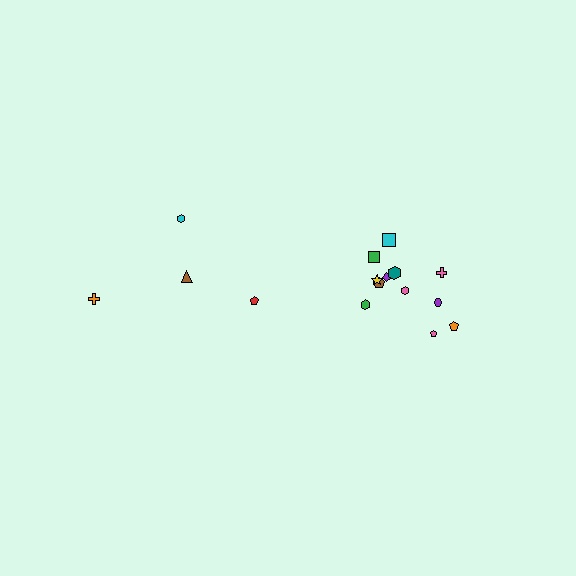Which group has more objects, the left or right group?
The right group.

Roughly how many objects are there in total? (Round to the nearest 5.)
Roughly 15 objects in total.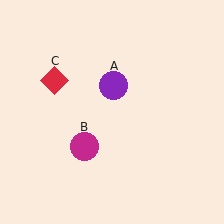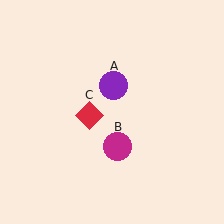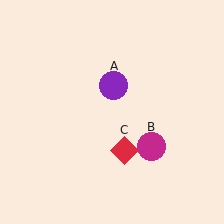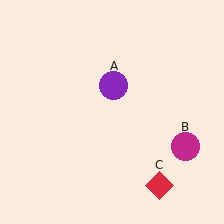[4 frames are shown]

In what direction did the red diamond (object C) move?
The red diamond (object C) moved down and to the right.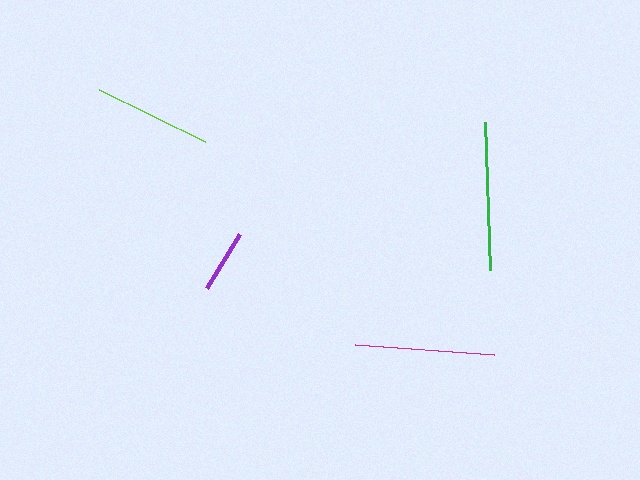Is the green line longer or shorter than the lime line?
The green line is longer than the lime line.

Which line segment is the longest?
The green line is the longest at approximately 148 pixels.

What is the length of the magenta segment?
The magenta segment is approximately 140 pixels long.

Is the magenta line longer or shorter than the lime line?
The magenta line is longer than the lime line.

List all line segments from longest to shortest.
From longest to shortest: green, magenta, lime, purple.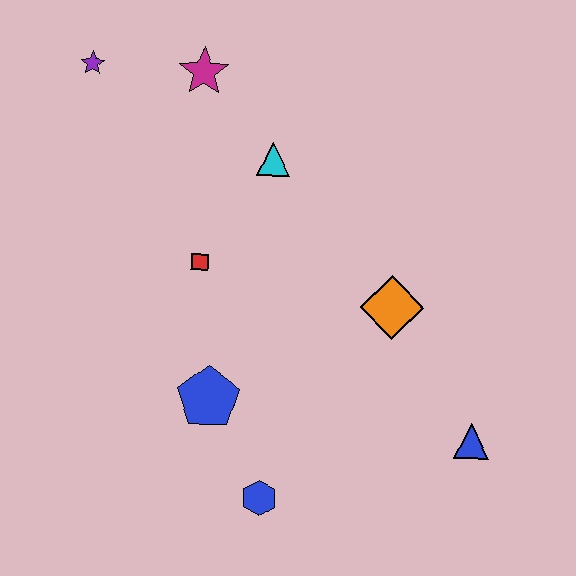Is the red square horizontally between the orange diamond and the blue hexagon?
No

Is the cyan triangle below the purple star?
Yes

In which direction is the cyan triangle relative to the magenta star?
The cyan triangle is below the magenta star.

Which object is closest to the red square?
The cyan triangle is closest to the red square.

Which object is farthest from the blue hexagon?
The purple star is farthest from the blue hexagon.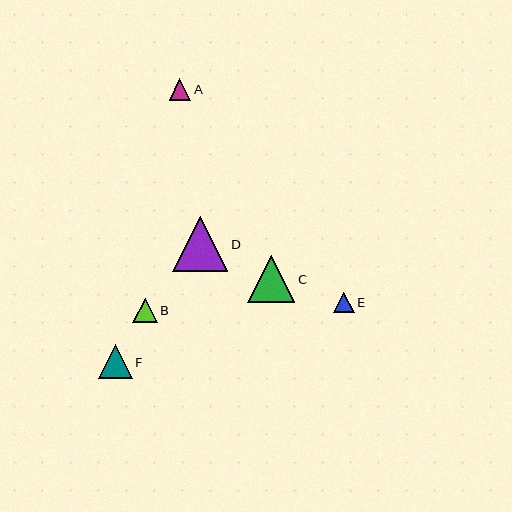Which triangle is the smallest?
Triangle E is the smallest with a size of approximately 20 pixels.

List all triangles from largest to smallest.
From largest to smallest: D, C, F, B, A, E.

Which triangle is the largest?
Triangle D is the largest with a size of approximately 55 pixels.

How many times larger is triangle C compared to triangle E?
Triangle C is approximately 2.3 times the size of triangle E.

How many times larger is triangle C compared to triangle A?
Triangle C is approximately 2.2 times the size of triangle A.